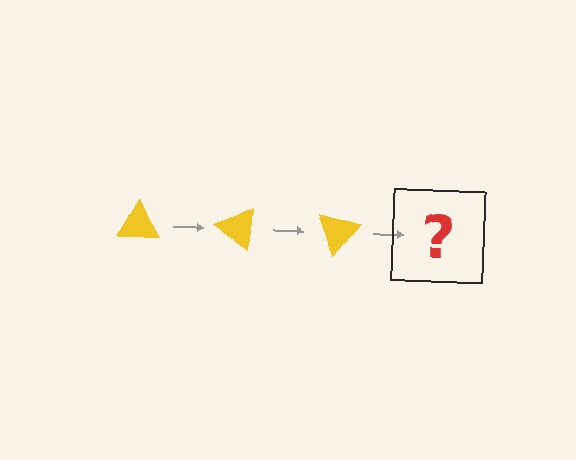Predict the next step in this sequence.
The next step is a yellow triangle rotated 105 degrees.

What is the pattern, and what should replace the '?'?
The pattern is that the triangle rotates 35 degrees each step. The '?' should be a yellow triangle rotated 105 degrees.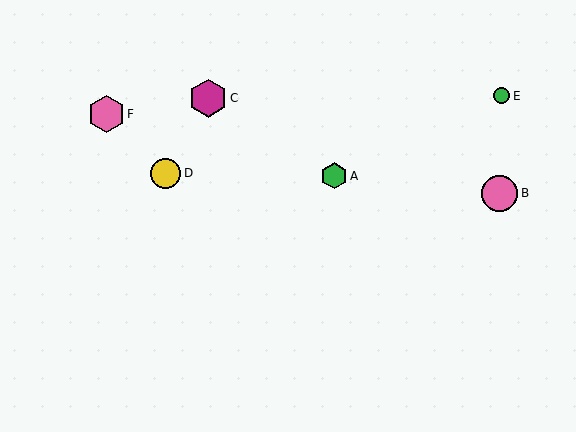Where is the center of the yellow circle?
The center of the yellow circle is at (166, 173).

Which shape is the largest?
The magenta hexagon (labeled C) is the largest.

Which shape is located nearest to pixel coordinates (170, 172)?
The yellow circle (labeled D) at (166, 173) is nearest to that location.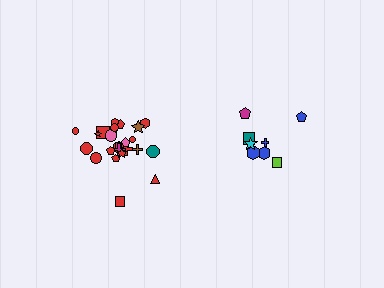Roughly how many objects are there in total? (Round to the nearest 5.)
Roughly 35 objects in total.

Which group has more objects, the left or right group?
The left group.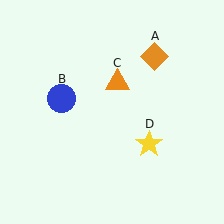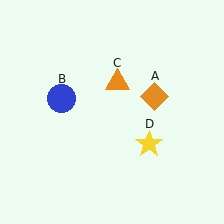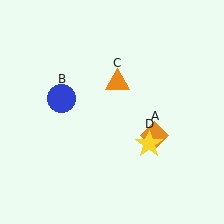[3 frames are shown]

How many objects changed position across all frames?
1 object changed position: orange diamond (object A).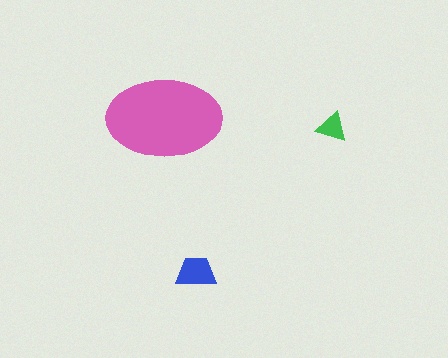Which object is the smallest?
The green triangle.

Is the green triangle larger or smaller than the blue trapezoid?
Smaller.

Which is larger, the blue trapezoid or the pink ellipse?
The pink ellipse.